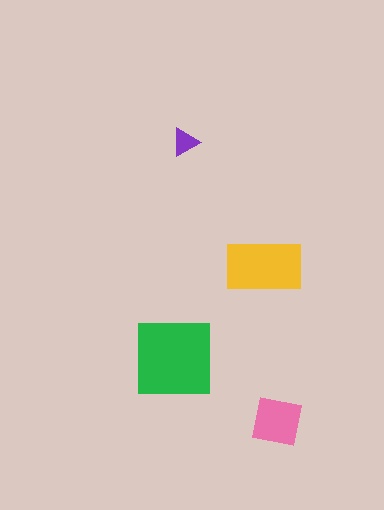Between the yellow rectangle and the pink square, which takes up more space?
The yellow rectangle.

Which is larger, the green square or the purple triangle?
The green square.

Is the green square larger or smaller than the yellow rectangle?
Larger.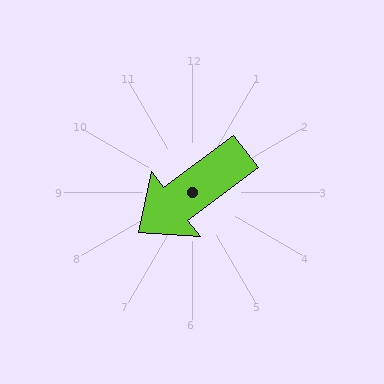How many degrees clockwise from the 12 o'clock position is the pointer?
Approximately 233 degrees.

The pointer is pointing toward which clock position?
Roughly 8 o'clock.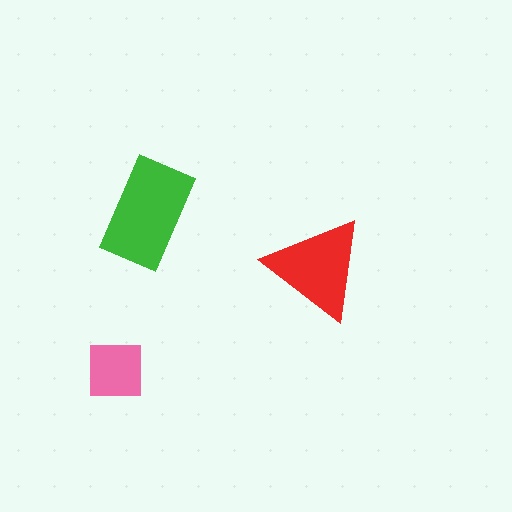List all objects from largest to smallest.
The green rectangle, the red triangle, the pink square.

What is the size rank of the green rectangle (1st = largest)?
1st.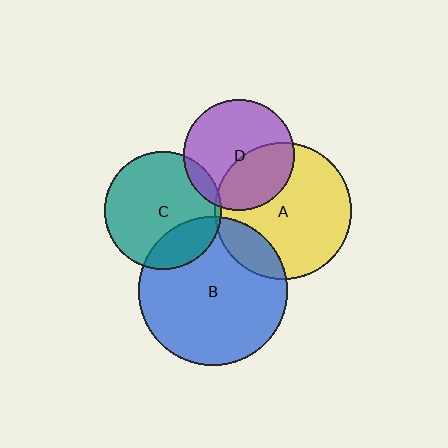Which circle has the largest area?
Circle B (blue).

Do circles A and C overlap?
Yes.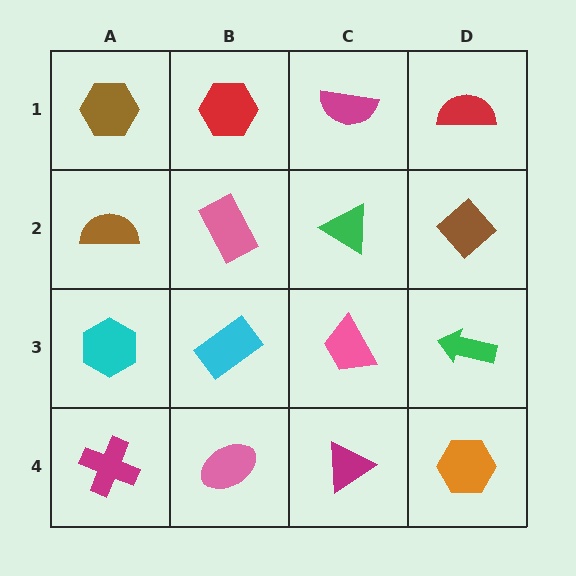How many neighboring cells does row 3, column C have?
4.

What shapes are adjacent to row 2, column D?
A red semicircle (row 1, column D), a green arrow (row 3, column D), a green triangle (row 2, column C).